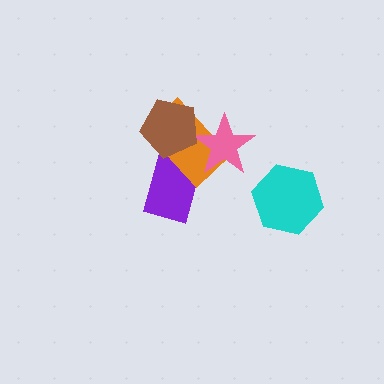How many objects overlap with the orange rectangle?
3 objects overlap with the orange rectangle.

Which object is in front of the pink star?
The brown pentagon is in front of the pink star.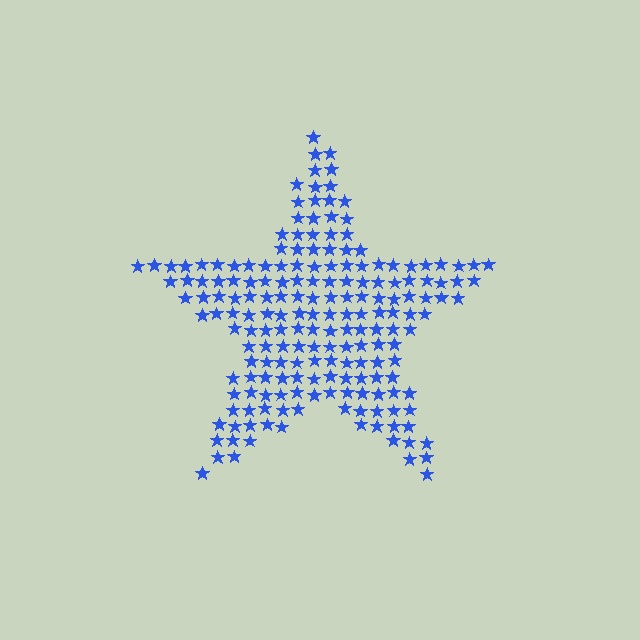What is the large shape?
The large shape is a star.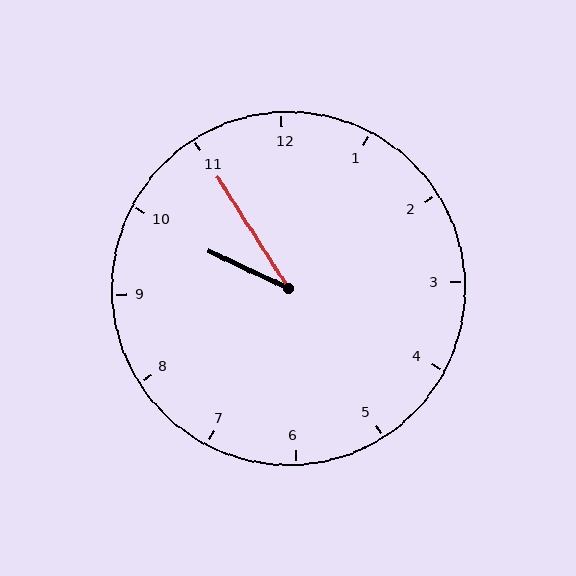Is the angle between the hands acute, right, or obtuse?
It is acute.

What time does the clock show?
9:55.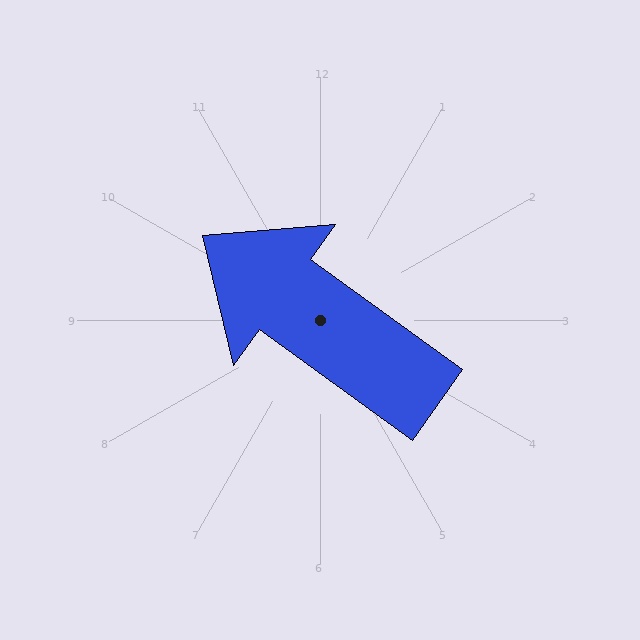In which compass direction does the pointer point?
Northwest.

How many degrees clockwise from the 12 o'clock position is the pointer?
Approximately 306 degrees.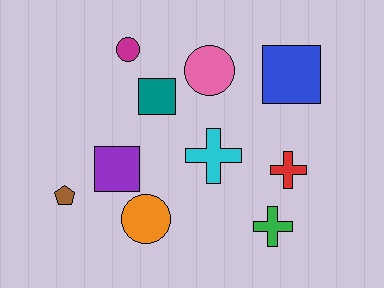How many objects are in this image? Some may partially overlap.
There are 10 objects.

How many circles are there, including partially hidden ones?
There are 3 circles.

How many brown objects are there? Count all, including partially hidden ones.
There is 1 brown object.